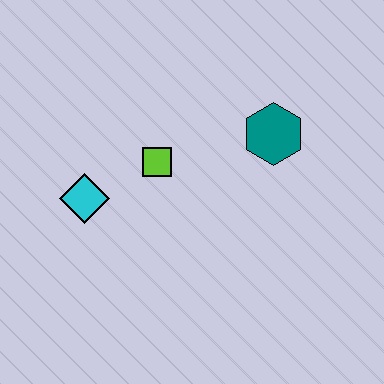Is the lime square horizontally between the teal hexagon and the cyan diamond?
Yes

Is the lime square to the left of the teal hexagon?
Yes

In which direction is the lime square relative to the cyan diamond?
The lime square is to the right of the cyan diamond.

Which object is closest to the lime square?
The cyan diamond is closest to the lime square.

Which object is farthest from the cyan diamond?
The teal hexagon is farthest from the cyan diamond.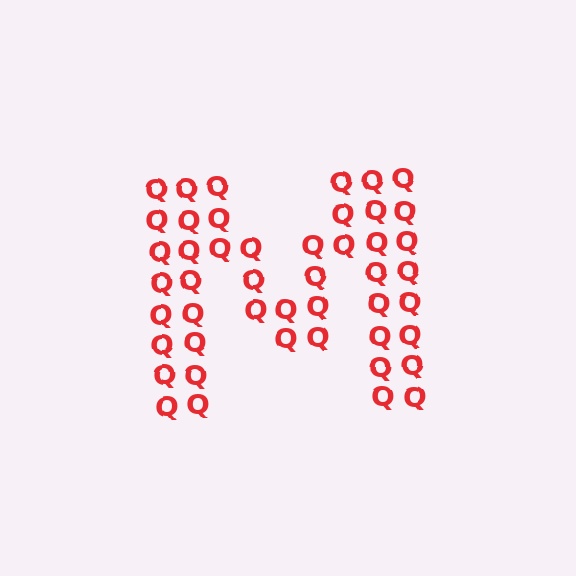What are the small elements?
The small elements are letter Q's.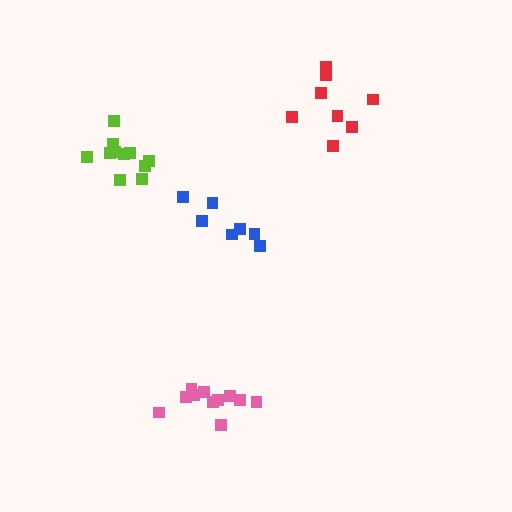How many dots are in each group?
Group 1: 7 dots, Group 2: 8 dots, Group 3: 11 dots, Group 4: 12 dots (38 total).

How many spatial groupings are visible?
There are 4 spatial groupings.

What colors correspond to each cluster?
The clusters are colored: blue, red, lime, pink.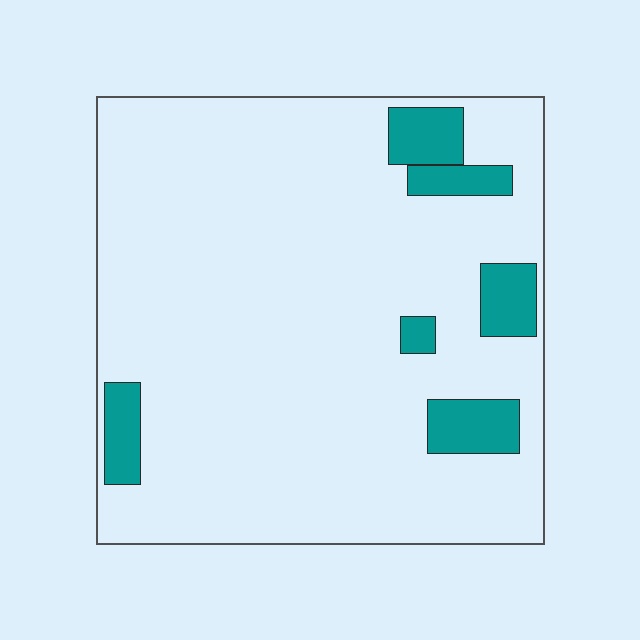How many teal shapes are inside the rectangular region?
6.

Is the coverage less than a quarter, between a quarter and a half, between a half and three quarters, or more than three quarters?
Less than a quarter.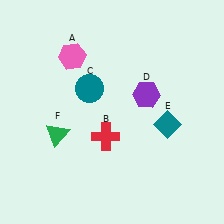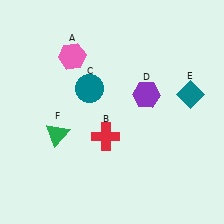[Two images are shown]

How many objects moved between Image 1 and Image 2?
1 object moved between the two images.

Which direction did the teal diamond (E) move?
The teal diamond (E) moved up.